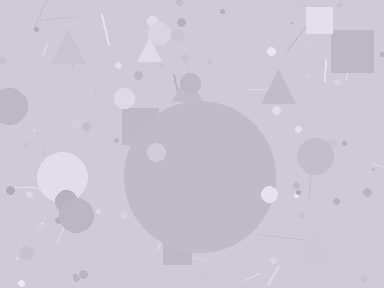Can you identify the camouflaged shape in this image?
The camouflaged shape is a circle.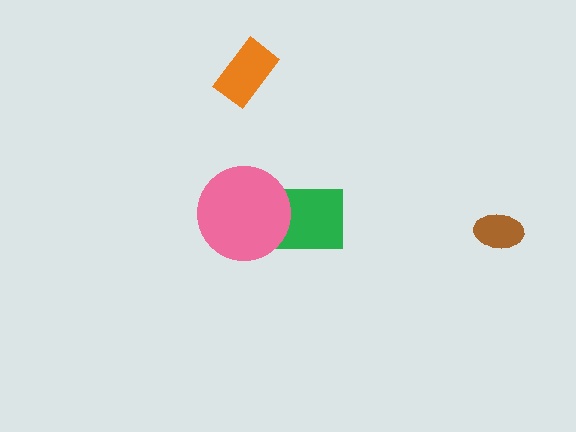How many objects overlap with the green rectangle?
1 object overlaps with the green rectangle.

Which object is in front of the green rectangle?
The pink circle is in front of the green rectangle.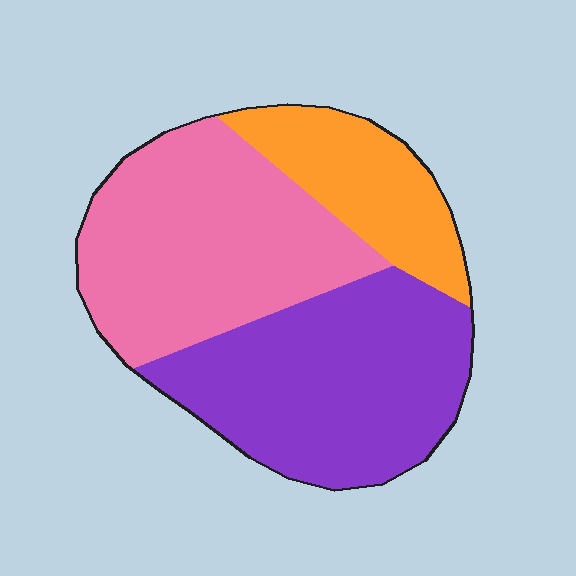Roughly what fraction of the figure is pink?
Pink takes up about two fifths (2/5) of the figure.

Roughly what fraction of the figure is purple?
Purple takes up about two fifths (2/5) of the figure.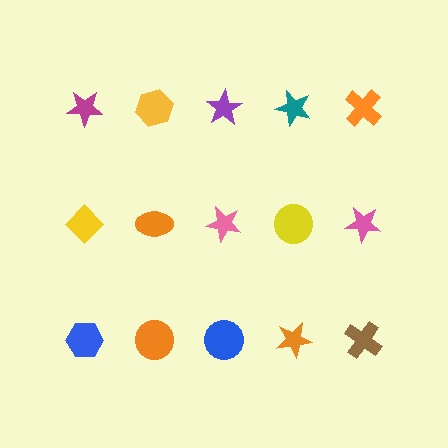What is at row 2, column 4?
A yellow circle.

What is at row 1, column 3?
A purple star.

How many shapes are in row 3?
5 shapes.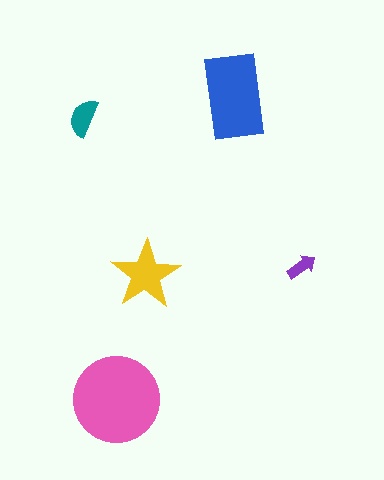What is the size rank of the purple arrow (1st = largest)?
5th.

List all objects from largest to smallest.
The pink circle, the blue rectangle, the yellow star, the teal semicircle, the purple arrow.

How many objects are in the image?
There are 5 objects in the image.